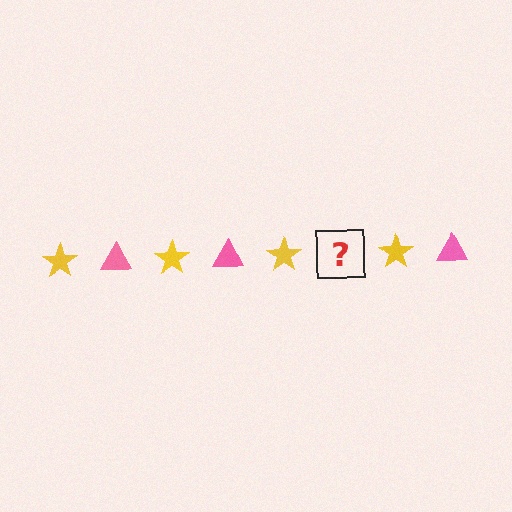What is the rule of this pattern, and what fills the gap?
The rule is that the pattern alternates between yellow star and pink triangle. The gap should be filled with a pink triangle.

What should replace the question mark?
The question mark should be replaced with a pink triangle.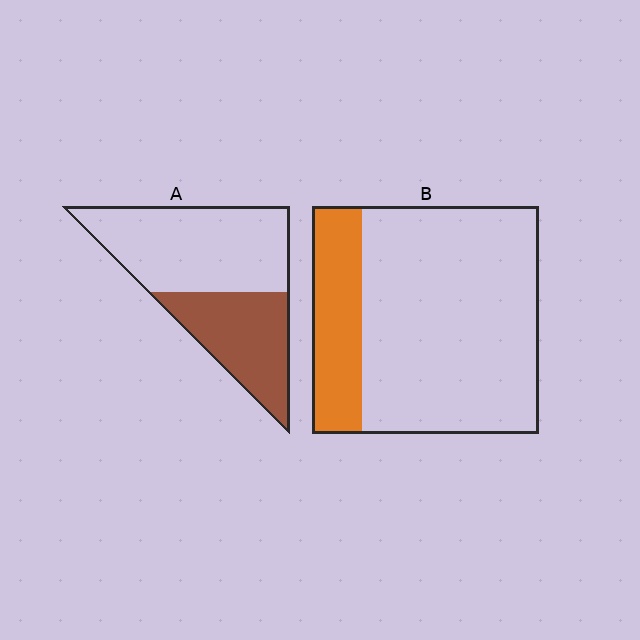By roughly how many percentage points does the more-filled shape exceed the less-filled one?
By roughly 15 percentage points (A over B).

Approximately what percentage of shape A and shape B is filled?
A is approximately 40% and B is approximately 20%.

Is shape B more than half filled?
No.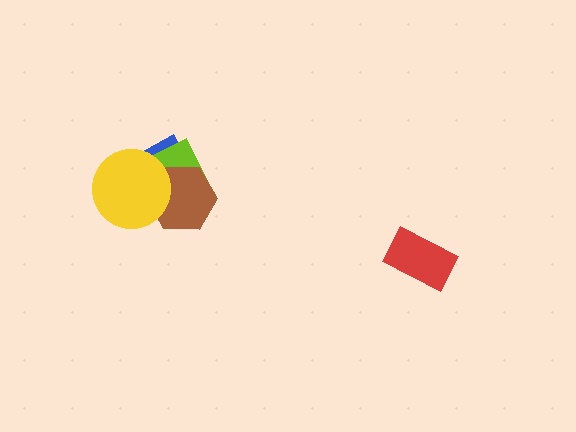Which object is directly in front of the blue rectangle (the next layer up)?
The lime diamond is directly in front of the blue rectangle.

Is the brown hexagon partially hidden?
Yes, it is partially covered by another shape.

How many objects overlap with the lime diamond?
3 objects overlap with the lime diamond.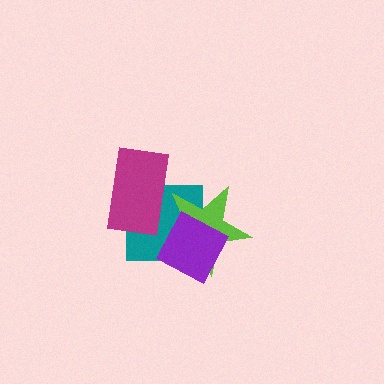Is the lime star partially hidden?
Yes, it is partially covered by another shape.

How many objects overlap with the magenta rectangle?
2 objects overlap with the magenta rectangle.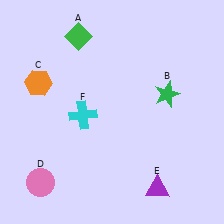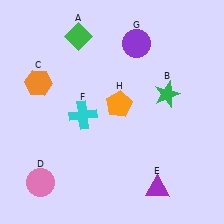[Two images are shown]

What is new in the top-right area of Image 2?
A purple circle (G) was added in the top-right area of Image 2.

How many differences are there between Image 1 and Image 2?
There are 2 differences between the two images.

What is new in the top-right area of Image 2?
An orange pentagon (H) was added in the top-right area of Image 2.